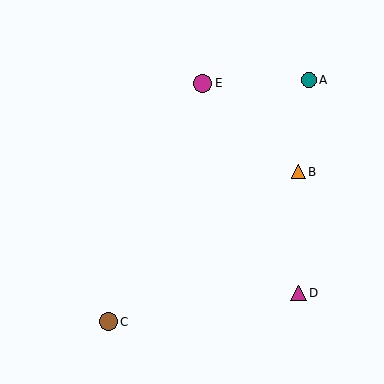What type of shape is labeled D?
Shape D is a magenta triangle.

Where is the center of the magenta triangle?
The center of the magenta triangle is at (298, 293).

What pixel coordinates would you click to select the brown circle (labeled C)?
Click at (108, 322) to select the brown circle C.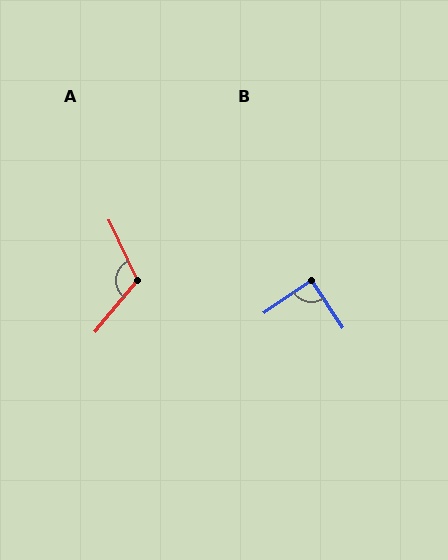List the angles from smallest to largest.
B (89°), A (115°).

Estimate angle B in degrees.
Approximately 89 degrees.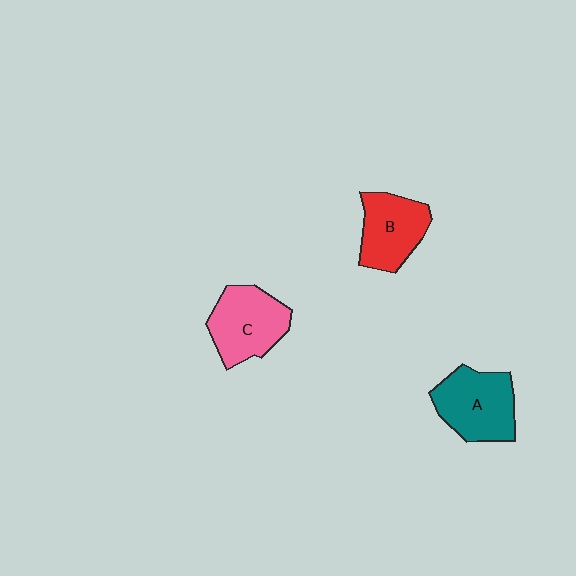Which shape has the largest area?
Shape A (teal).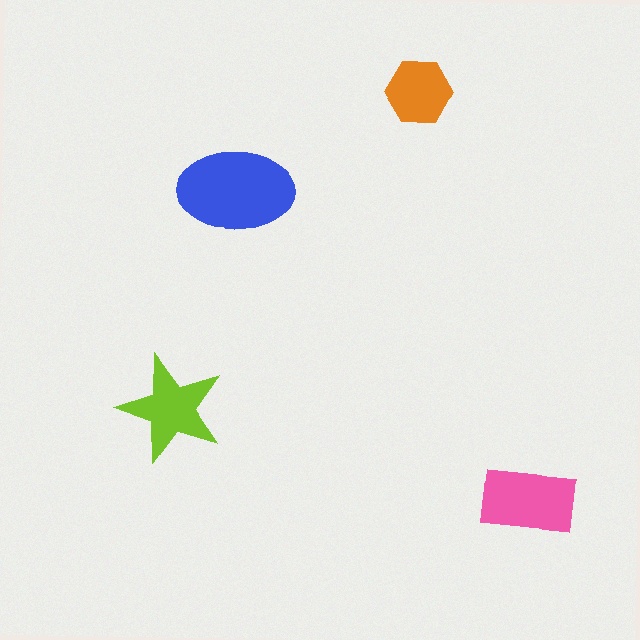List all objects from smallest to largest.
The orange hexagon, the lime star, the pink rectangle, the blue ellipse.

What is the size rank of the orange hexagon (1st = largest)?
4th.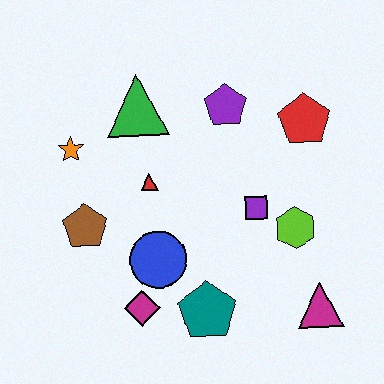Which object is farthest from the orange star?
The magenta triangle is farthest from the orange star.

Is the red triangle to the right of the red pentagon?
No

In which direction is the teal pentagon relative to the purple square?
The teal pentagon is below the purple square.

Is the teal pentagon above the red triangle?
No